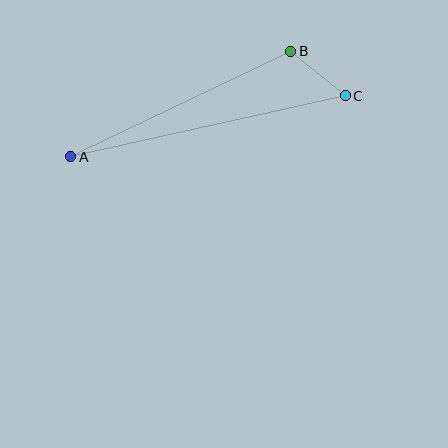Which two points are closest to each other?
Points B and C are closest to each other.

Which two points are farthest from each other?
Points A and C are farthest from each other.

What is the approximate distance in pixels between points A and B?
The distance between A and B is approximately 244 pixels.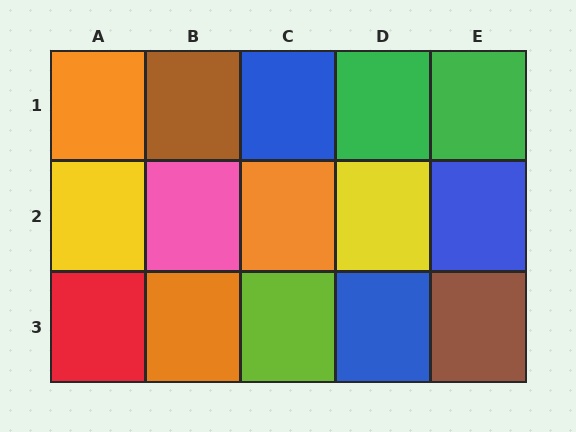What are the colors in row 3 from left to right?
Red, orange, lime, blue, brown.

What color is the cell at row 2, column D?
Yellow.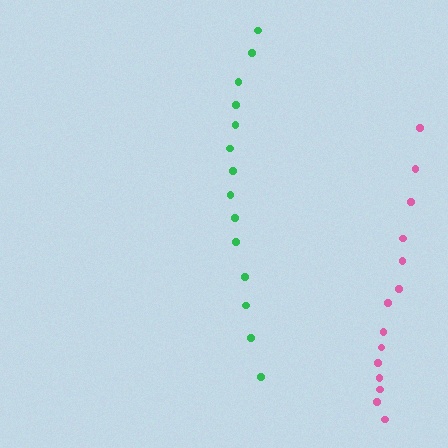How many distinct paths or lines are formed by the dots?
There are 2 distinct paths.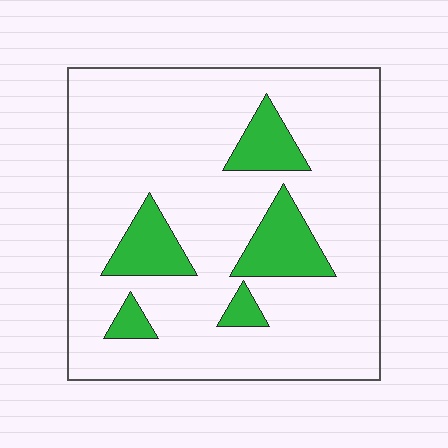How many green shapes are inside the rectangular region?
5.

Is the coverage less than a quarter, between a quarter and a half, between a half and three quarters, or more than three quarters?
Less than a quarter.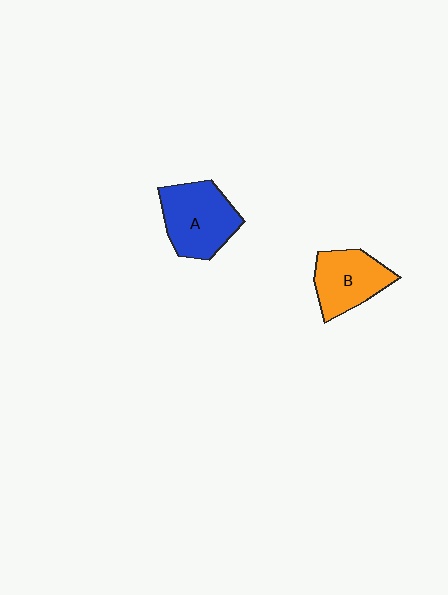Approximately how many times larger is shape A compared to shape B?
Approximately 1.2 times.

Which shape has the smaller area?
Shape B (orange).